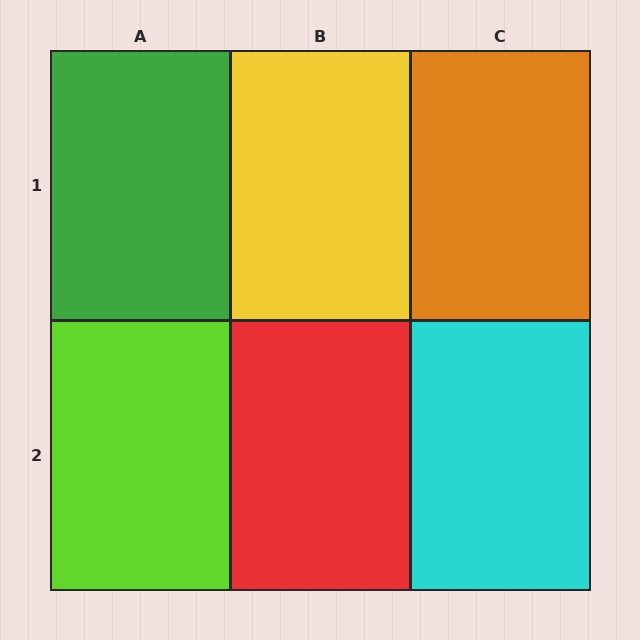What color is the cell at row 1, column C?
Orange.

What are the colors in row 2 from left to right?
Lime, red, cyan.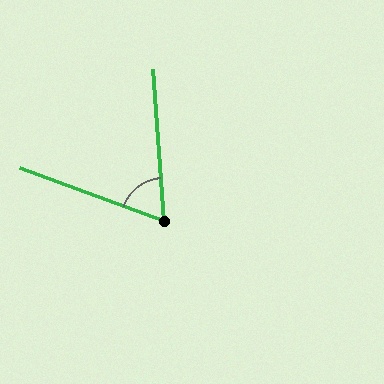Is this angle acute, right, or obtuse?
It is acute.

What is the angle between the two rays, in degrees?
Approximately 66 degrees.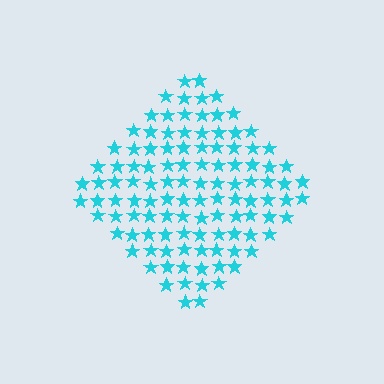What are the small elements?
The small elements are stars.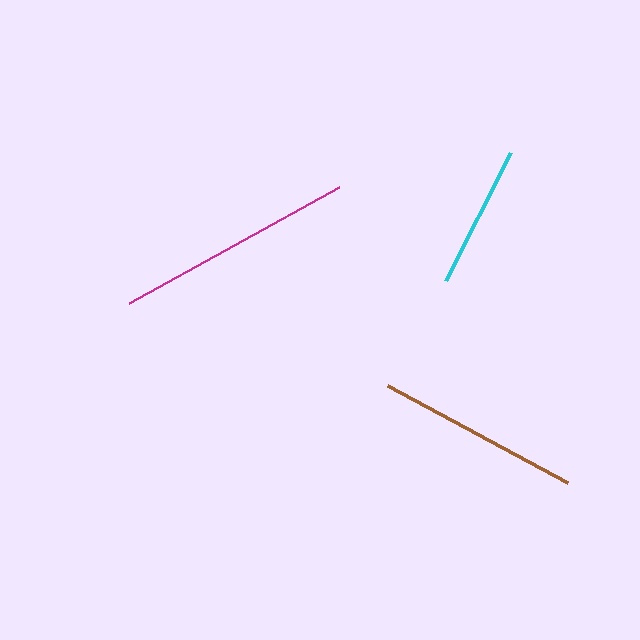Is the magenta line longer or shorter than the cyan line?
The magenta line is longer than the cyan line.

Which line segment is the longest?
The magenta line is the longest at approximately 240 pixels.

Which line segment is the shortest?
The cyan line is the shortest at approximately 143 pixels.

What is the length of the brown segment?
The brown segment is approximately 205 pixels long.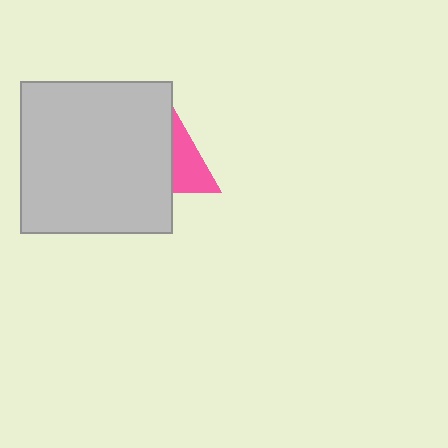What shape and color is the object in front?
The object in front is a light gray square.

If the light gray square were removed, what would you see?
You would see the complete pink triangle.